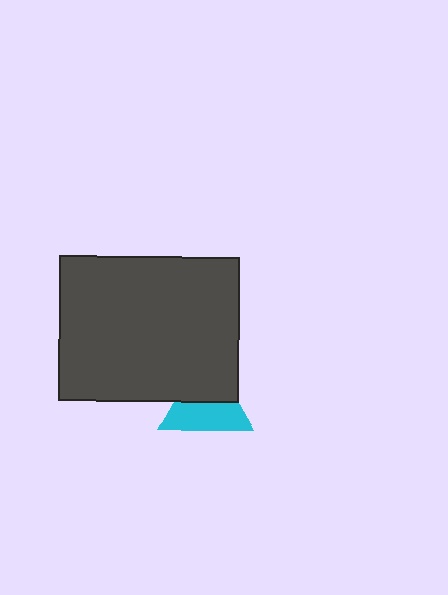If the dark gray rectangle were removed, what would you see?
You would see the complete cyan triangle.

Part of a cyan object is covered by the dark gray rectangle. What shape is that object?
It is a triangle.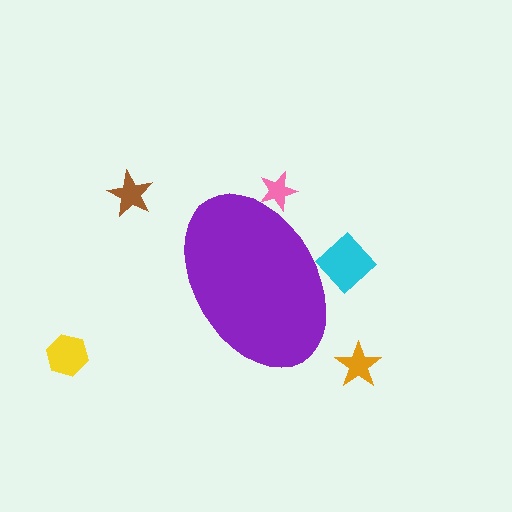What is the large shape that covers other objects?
A purple ellipse.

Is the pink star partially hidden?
Yes, the pink star is partially hidden behind the purple ellipse.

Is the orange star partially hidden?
No, the orange star is fully visible.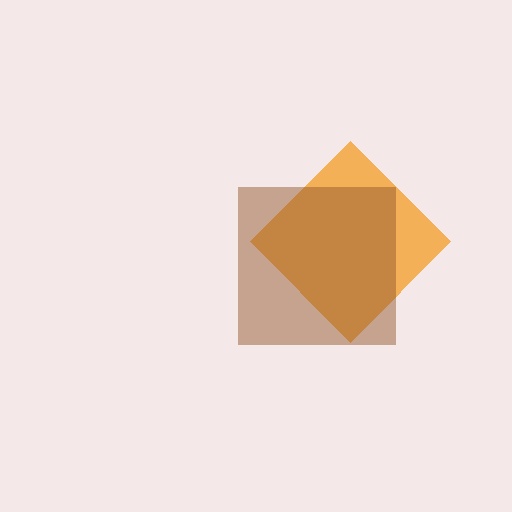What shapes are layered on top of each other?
The layered shapes are: an orange diamond, a brown square.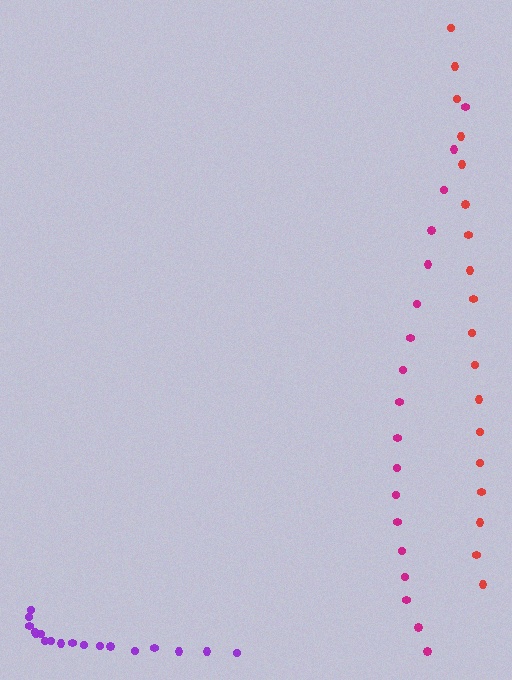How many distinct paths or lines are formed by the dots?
There are 3 distinct paths.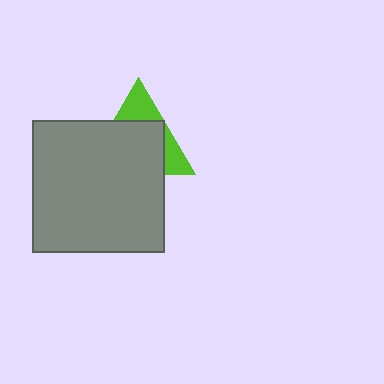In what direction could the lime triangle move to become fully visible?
The lime triangle could move up. That would shift it out from behind the gray square entirely.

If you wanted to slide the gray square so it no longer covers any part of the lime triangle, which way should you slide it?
Slide it down — that is the most direct way to separate the two shapes.